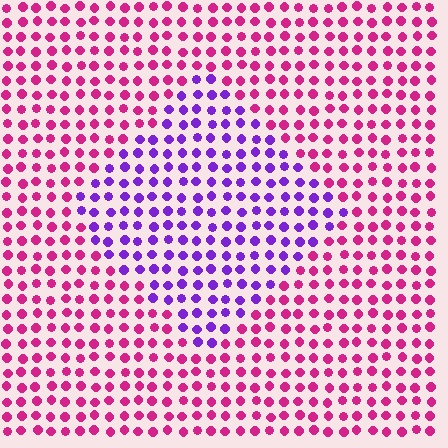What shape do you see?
I see a diamond.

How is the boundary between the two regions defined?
The boundary is defined purely by a slight shift in hue (about 54 degrees). Spacing, size, and orientation are identical on both sides.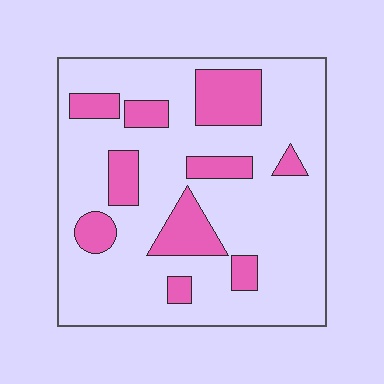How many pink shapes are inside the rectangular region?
10.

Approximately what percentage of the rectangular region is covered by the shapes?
Approximately 25%.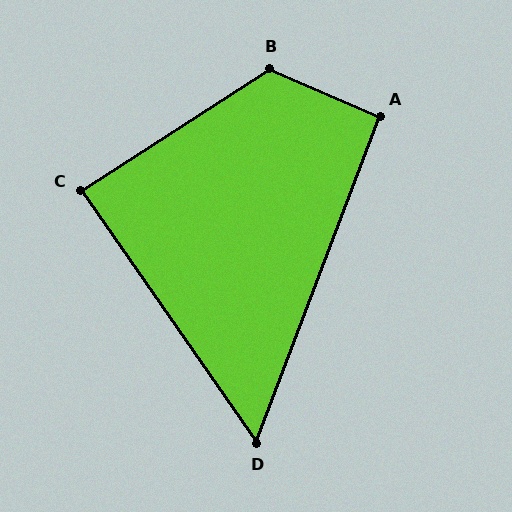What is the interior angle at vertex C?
Approximately 88 degrees (approximately right).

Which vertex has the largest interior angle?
B, at approximately 124 degrees.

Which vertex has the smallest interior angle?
D, at approximately 56 degrees.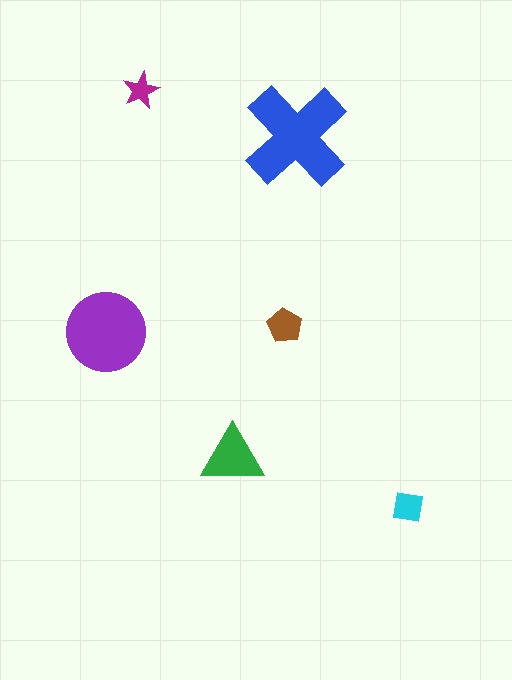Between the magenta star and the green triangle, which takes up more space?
The green triangle.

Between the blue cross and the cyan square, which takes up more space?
The blue cross.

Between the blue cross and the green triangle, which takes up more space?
The blue cross.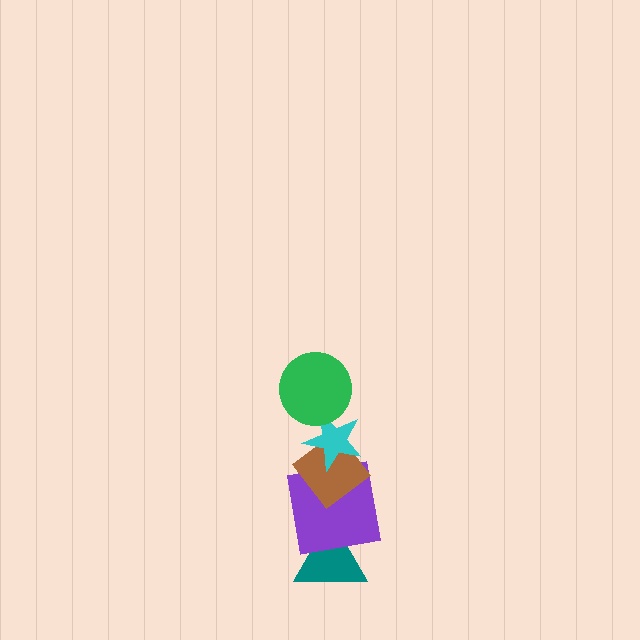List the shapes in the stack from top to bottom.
From top to bottom: the green circle, the cyan star, the brown diamond, the purple square, the teal triangle.